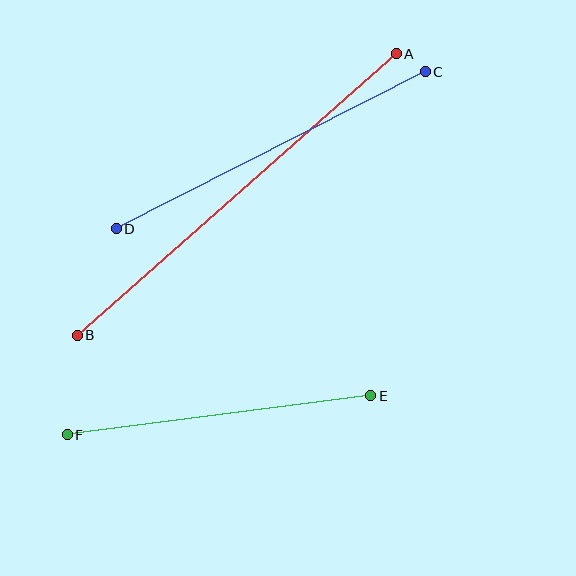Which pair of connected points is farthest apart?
Points A and B are farthest apart.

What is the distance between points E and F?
The distance is approximately 306 pixels.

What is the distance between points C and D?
The distance is approximately 346 pixels.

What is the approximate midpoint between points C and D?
The midpoint is at approximately (271, 150) pixels.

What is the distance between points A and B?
The distance is approximately 426 pixels.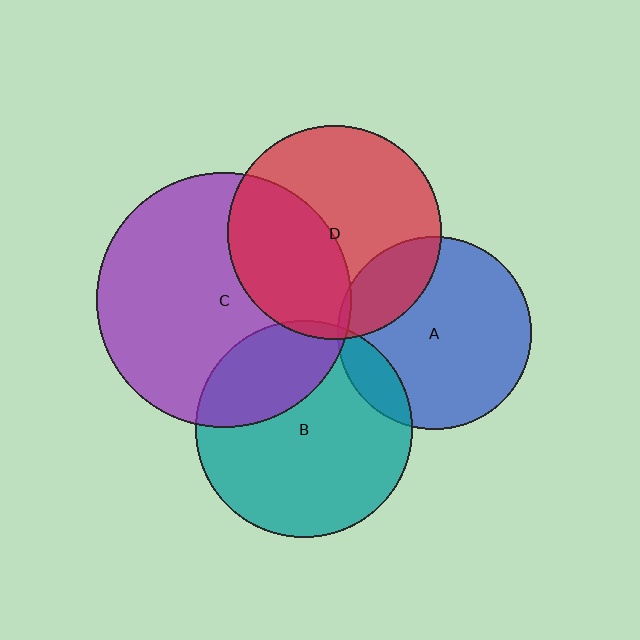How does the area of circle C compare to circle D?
Approximately 1.4 times.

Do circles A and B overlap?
Yes.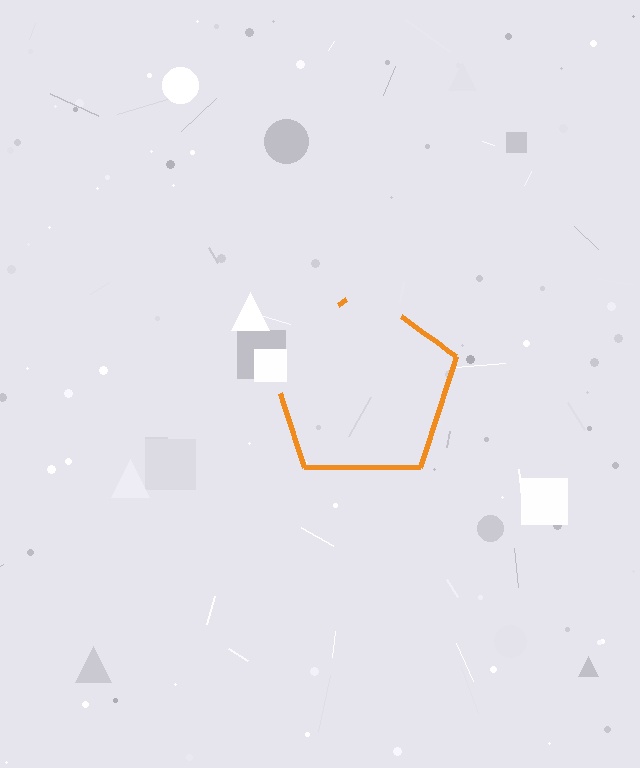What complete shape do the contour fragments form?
The contour fragments form a pentagon.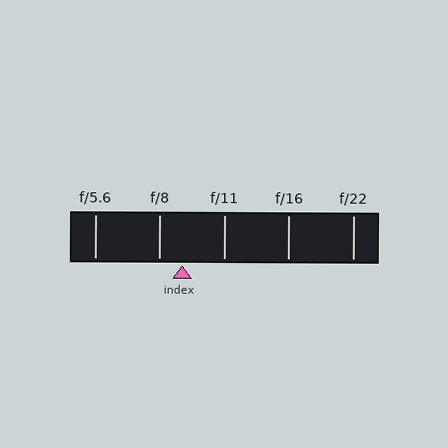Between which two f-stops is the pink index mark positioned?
The index mark is between f/8 and f/11.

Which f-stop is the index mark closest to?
The index mark is closest to f/8.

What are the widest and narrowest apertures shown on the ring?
The widest aperture shown is f/5.6 and the narrowest is f/22.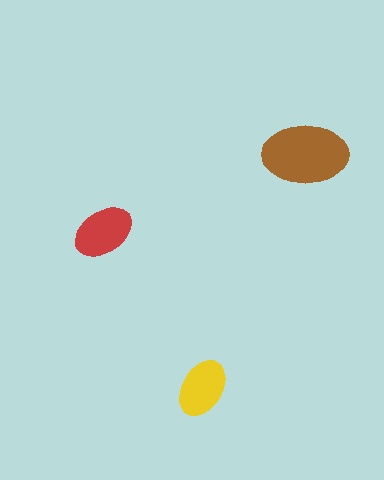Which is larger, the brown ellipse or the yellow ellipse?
The brown one.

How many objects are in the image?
There are 3 objects in the image.